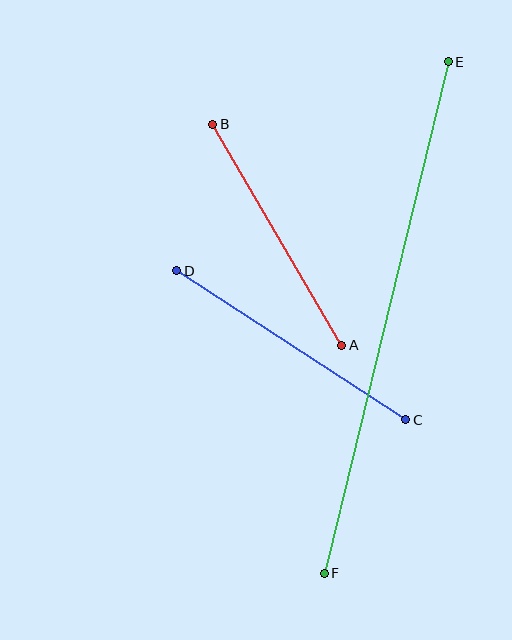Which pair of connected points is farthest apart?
Points E and F are farthest apart.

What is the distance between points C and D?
The distance is approximately 273 pixels.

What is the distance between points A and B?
The distance is approximately 256 pixels.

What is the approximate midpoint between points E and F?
The midpoint is at approximately (386, 317) pixels.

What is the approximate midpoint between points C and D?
The midpoint is at approximately (291, 345) pixels.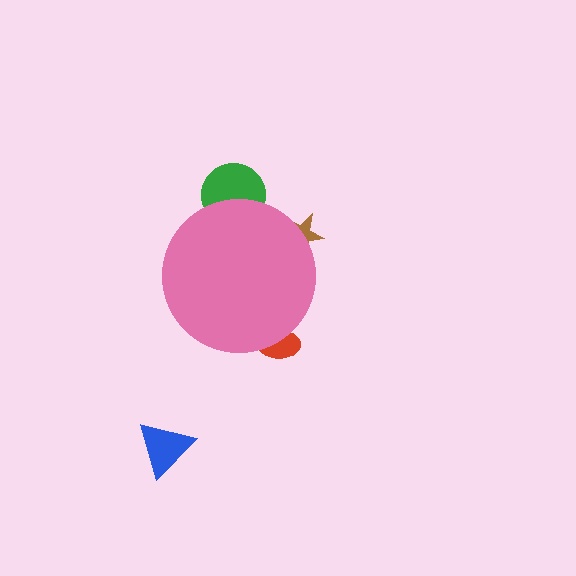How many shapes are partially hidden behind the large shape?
3 shapes are partially hidden.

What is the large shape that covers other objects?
A pink circle.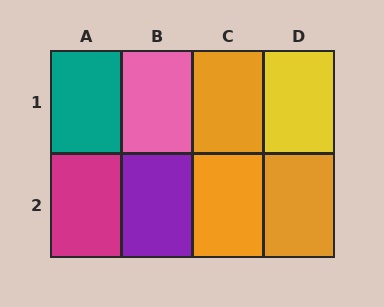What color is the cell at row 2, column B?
Purple.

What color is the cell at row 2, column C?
Orange.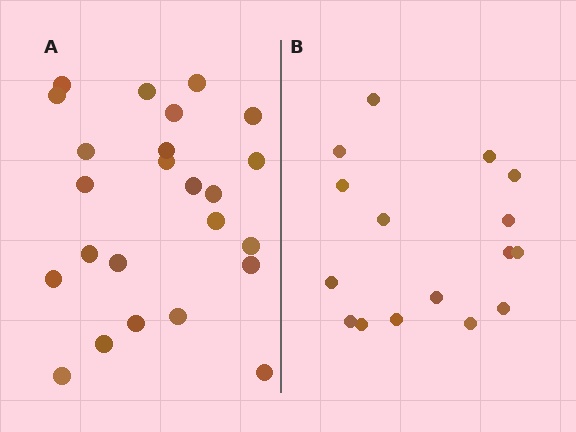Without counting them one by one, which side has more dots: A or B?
Region A (the left region) has more dots.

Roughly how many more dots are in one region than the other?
Region A has roughly 8 or so more dots than region B.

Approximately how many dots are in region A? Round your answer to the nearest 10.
About 20 dots. (The exact count is 24, which rounds to 20.)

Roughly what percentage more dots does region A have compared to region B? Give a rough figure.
About 50% more.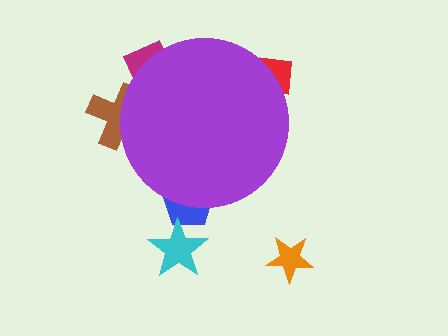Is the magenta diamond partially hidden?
Yes, the magenta diamond is partially hidden behind the purple circle.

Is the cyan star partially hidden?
No, the cyan star is fully visible.